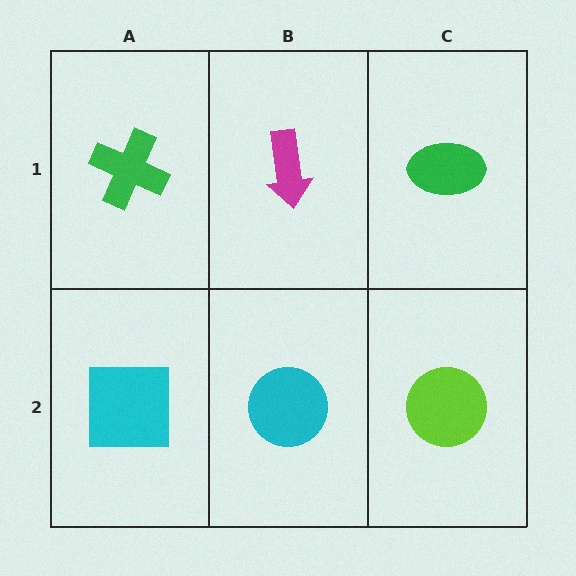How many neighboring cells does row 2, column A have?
2.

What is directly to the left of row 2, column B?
A cyan square.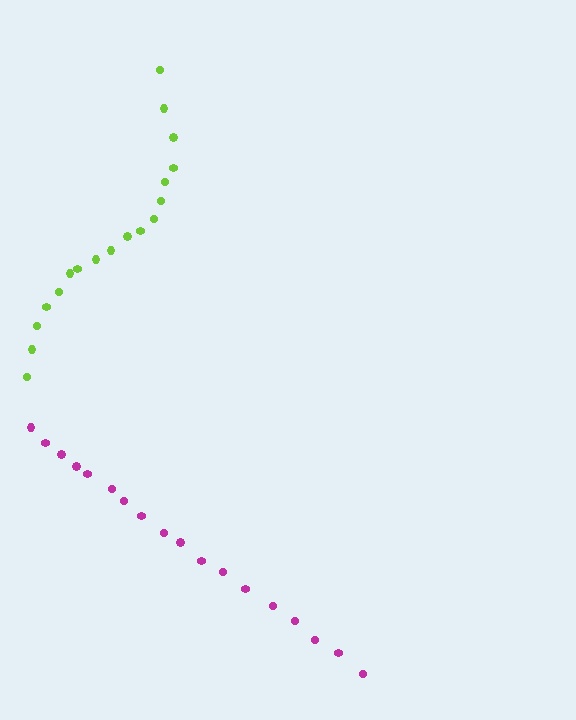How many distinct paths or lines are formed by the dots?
There are 2 distinct paths.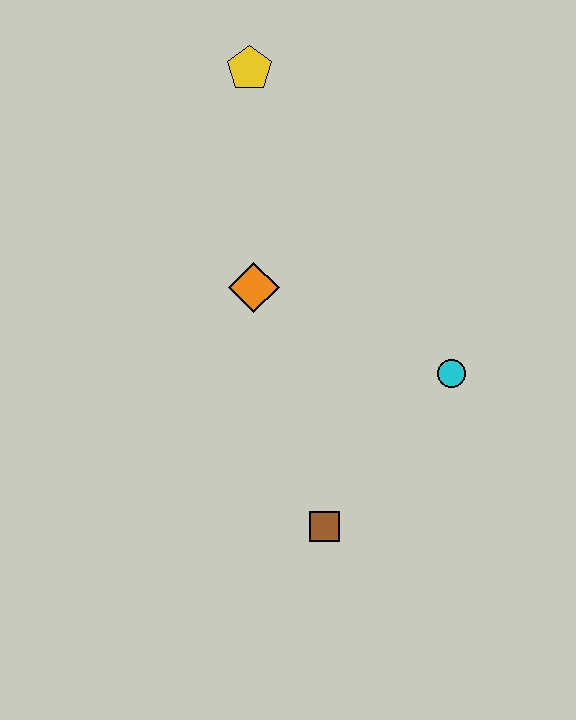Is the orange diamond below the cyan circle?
No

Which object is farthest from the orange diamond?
The brown square is farthest from the orange diamond.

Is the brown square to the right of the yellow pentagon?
Yes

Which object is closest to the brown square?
The cyan circle is closest to the brown square.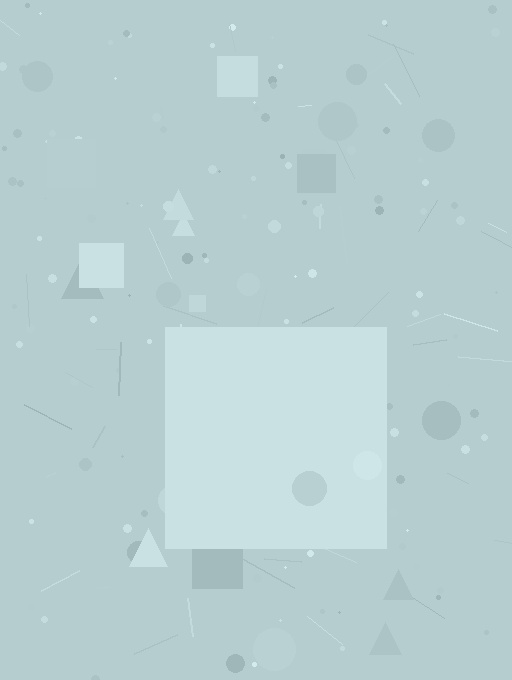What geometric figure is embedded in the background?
A square is embedded in the background.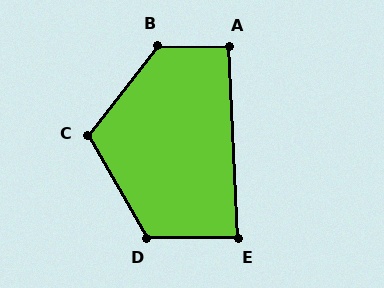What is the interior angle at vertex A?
Approximately 93 degrees (approximately right).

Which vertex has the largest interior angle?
B, at approximately 127 degrees.